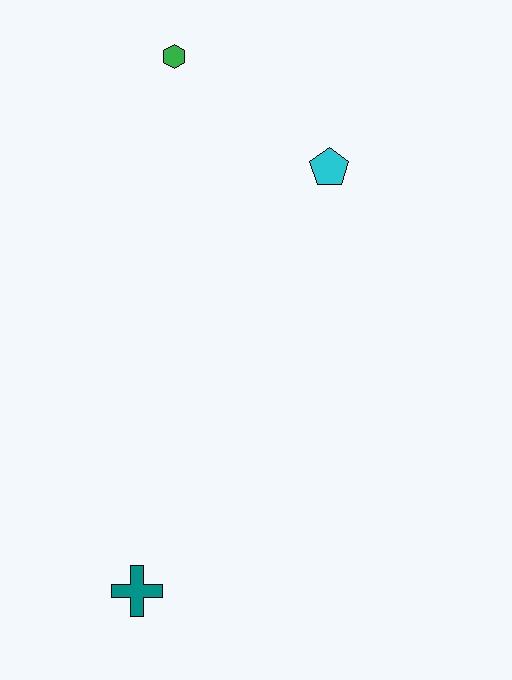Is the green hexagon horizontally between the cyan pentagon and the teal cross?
Yes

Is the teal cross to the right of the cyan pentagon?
No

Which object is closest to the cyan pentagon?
The green hexagon is closest to the cyan pentagon.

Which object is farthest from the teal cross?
The green hexagon is farthest from the teal cross.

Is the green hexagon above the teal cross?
Yes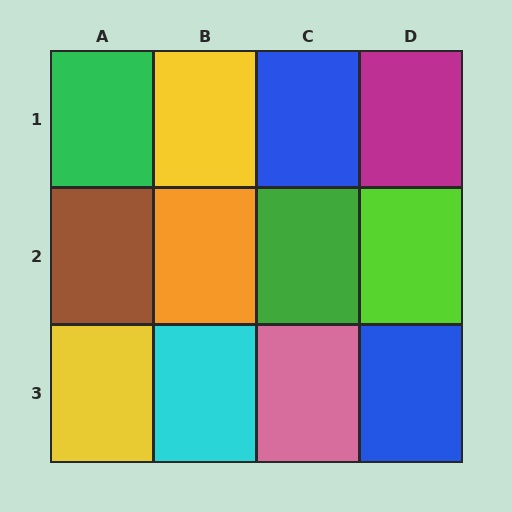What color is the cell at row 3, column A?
Yellow.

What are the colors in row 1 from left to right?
Green, yellow, blue, magenta.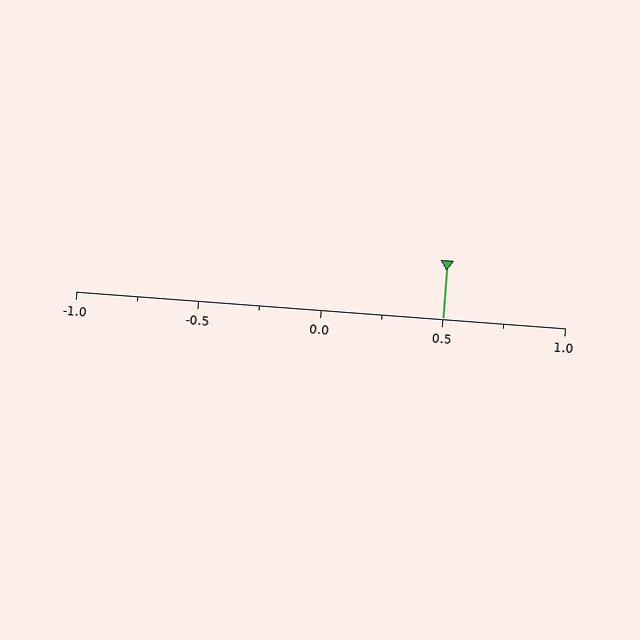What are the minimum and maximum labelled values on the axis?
The axis runs from -1.0 to 1.0.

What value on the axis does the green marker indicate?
The marker indicates approximately 0.5.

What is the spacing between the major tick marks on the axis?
The major ticks are spaced 0.5 apart.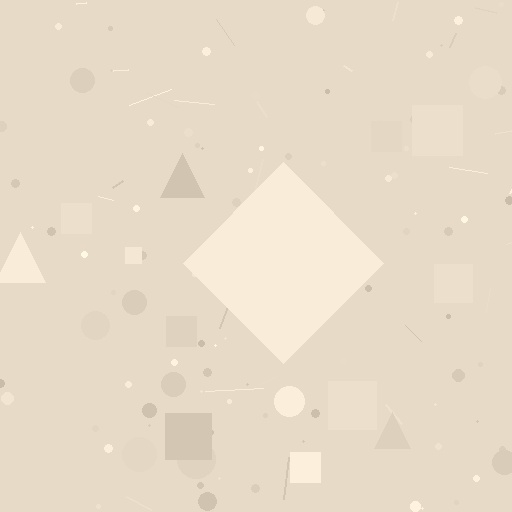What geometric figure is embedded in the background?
A diamond is embedded in the background.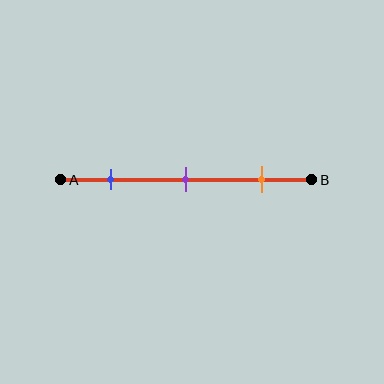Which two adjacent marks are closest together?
The blue and purple marks are the closest adjacent pair.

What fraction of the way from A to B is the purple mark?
The purple mark is approximately 50% (0.5) of the way from A to B.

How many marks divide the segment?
There are 3 marks dividing the segment.